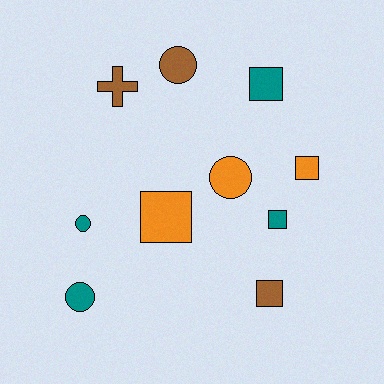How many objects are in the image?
There are 10 objects.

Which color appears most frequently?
Teal, with 4 objects.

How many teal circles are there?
There are 2 teal circles.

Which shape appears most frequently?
Square, with 5 objects.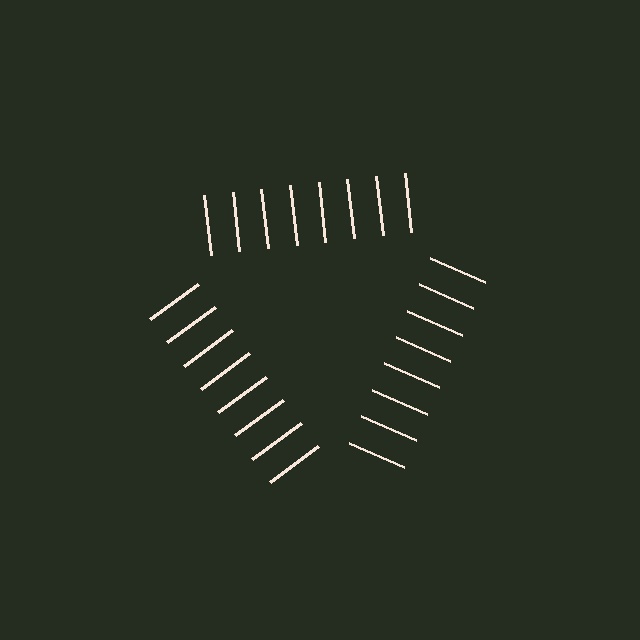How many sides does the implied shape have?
3 sides — the line-ends trace a triangle.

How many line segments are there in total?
24 — 8 along each of the 3 edges.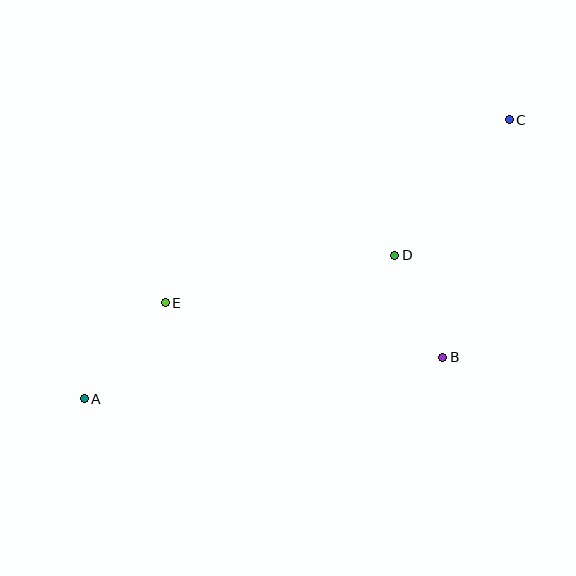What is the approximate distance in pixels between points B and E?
The distance between B and E is approximately 283 pixels.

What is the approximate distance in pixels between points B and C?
The distance between B and C is approximately 246 pixels.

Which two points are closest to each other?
Points B and D are closest to each other.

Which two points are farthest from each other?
Points A and C are farthest from each other.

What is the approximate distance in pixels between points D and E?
The distance between D and E is approximately 234 pixels.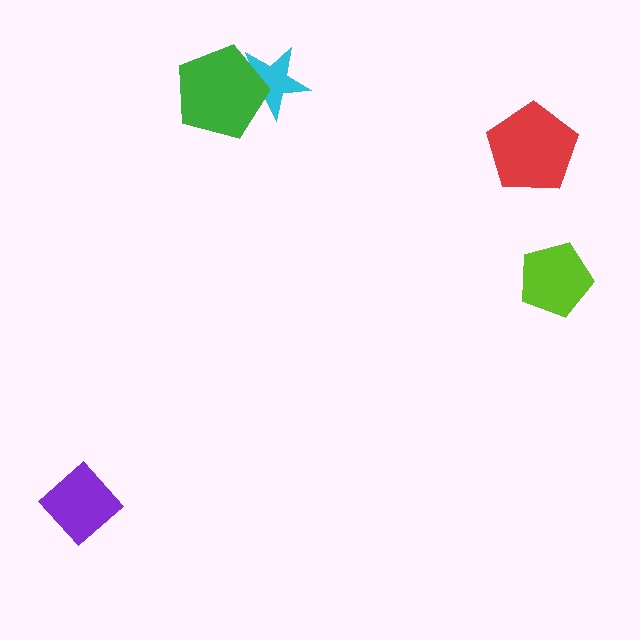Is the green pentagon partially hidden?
No, no other shape covers it.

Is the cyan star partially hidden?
Yes, it is partially covered by another shape.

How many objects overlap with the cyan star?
1 object overlaps with the cyan star.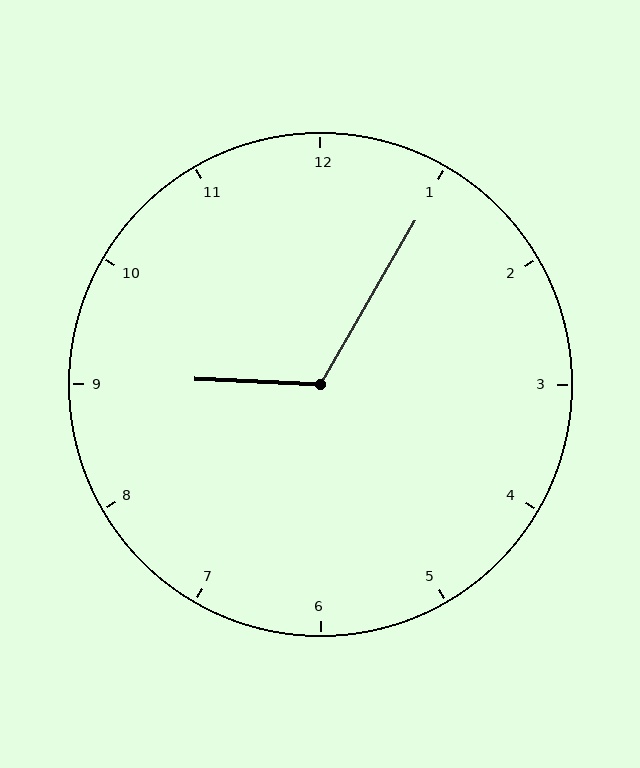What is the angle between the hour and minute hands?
Approximately 118 degrees.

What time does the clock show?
9:05.